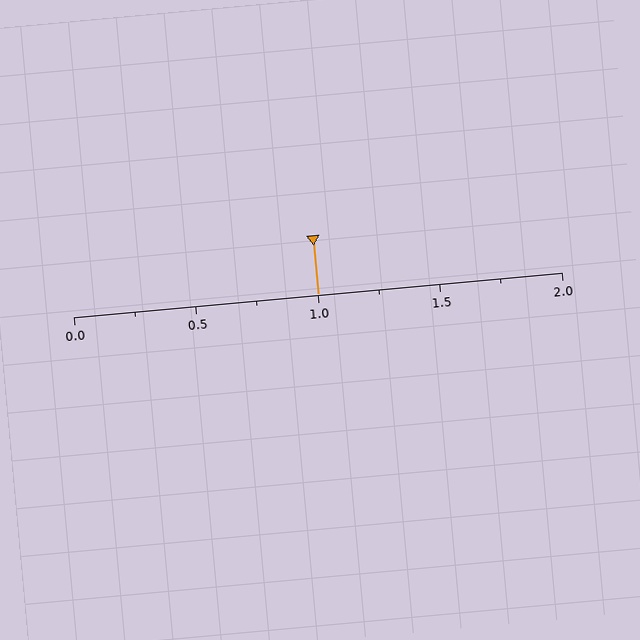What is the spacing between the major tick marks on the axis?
The major ticks are spaced 0.5 apart.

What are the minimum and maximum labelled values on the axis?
The axis runs from 0.0 to 2.0.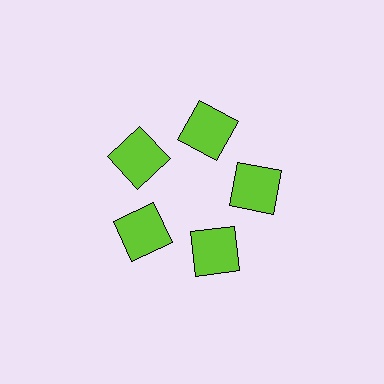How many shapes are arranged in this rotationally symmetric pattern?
There are 5 shapes, arranged in 5 groups of 1.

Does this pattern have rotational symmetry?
Yes, this pattern has 5-fold rotational symmetry. It looks the same after rotating 72 degrees around the center.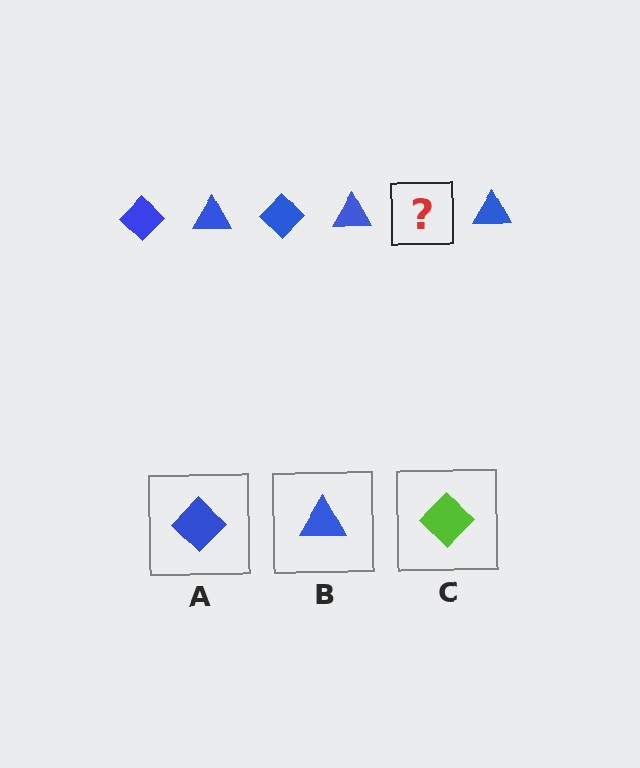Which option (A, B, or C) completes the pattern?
A.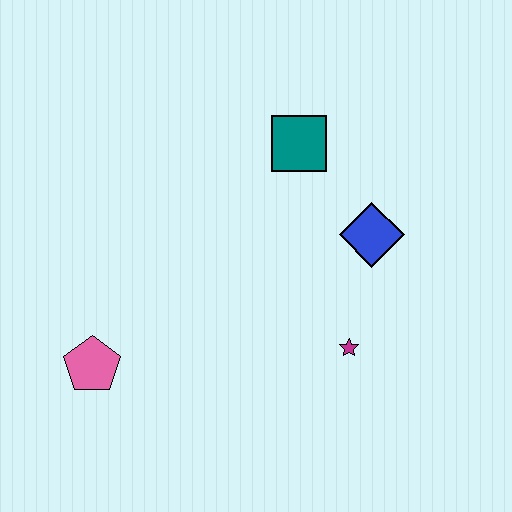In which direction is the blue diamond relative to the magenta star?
The blue diamond is above the magenta star.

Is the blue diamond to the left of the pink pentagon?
No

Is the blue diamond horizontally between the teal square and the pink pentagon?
No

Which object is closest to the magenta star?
The blue diamond is closest to the magenta star.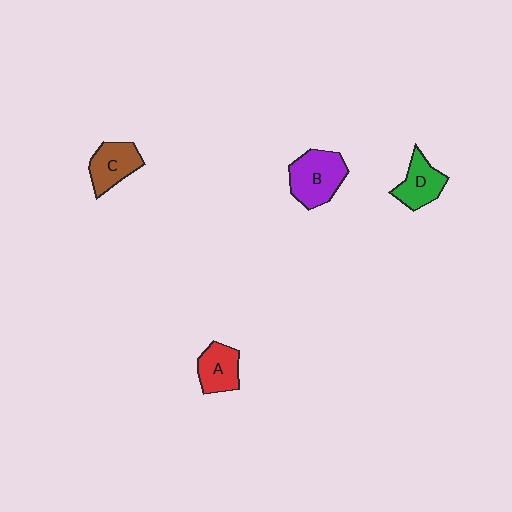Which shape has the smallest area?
Shape A (red).